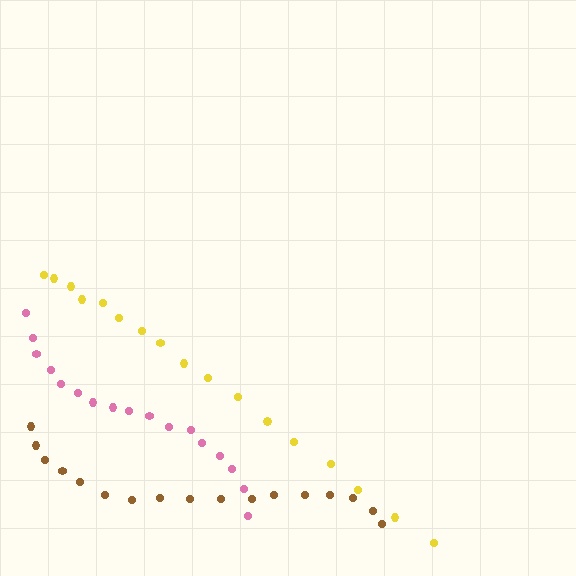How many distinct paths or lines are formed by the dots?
There are 3 distinct paths.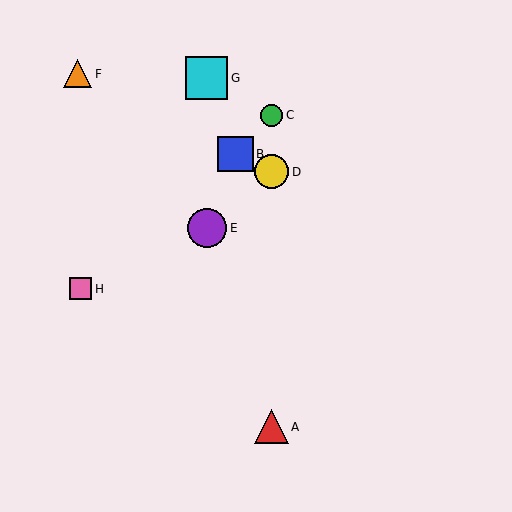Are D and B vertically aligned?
No, D is at x≈271 and B is at x≈235.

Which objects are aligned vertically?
Objects A, C, D are aligned vertically.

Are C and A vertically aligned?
Yes, both are at x≈271.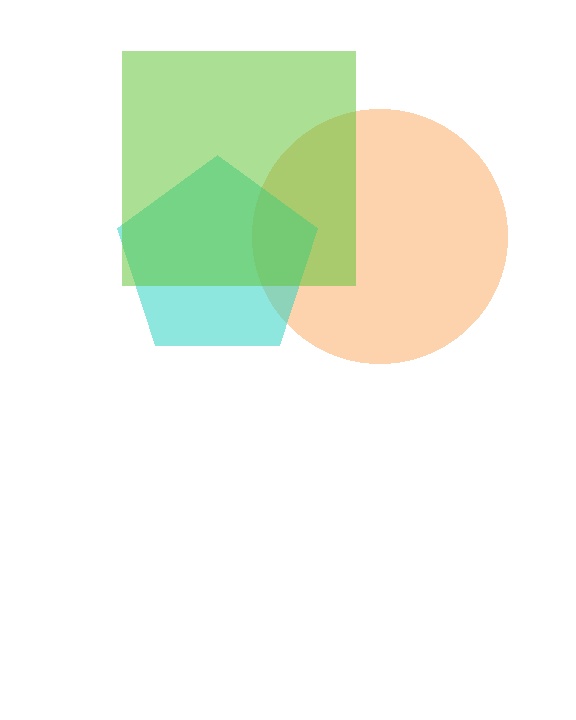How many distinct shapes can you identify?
There are 3 distinct shapes: an orange circle, a cyan pentagon, a lime square.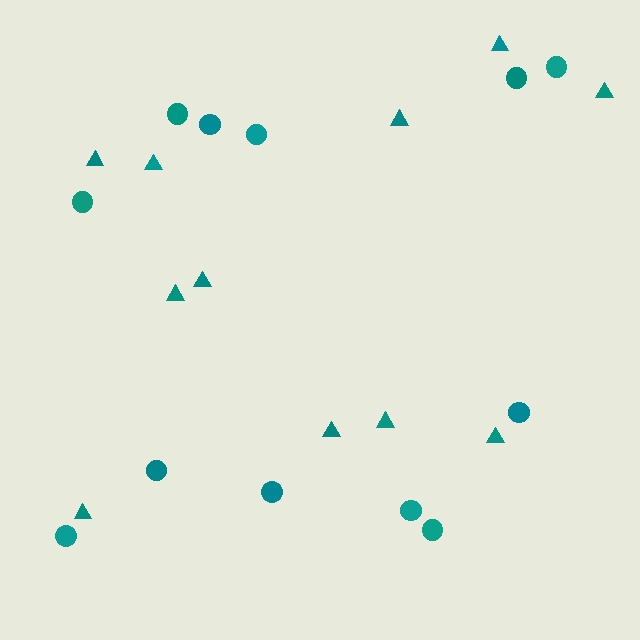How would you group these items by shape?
There are 2 groups: one group of triangles (11) and one group of circles (12).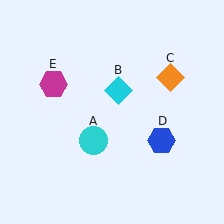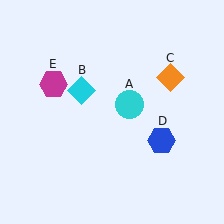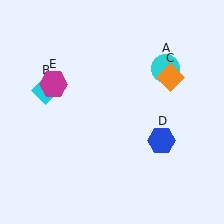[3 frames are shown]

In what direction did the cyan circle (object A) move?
The cyan circle (object A) moved up and to the right.